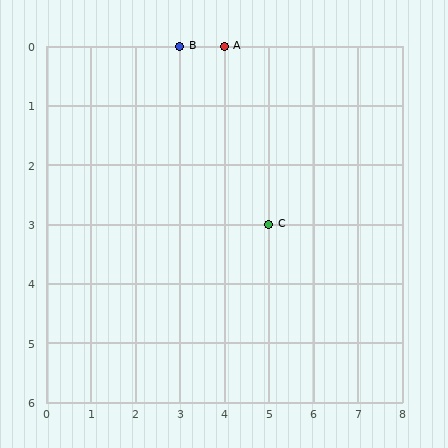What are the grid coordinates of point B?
Point B is at grid coordinates (3, 0).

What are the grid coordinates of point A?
Point A is at grid coordinates (4, 0).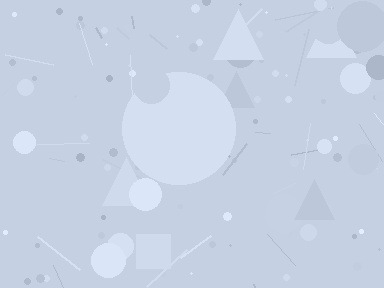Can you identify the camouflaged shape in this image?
The camouflaged shape is a circle.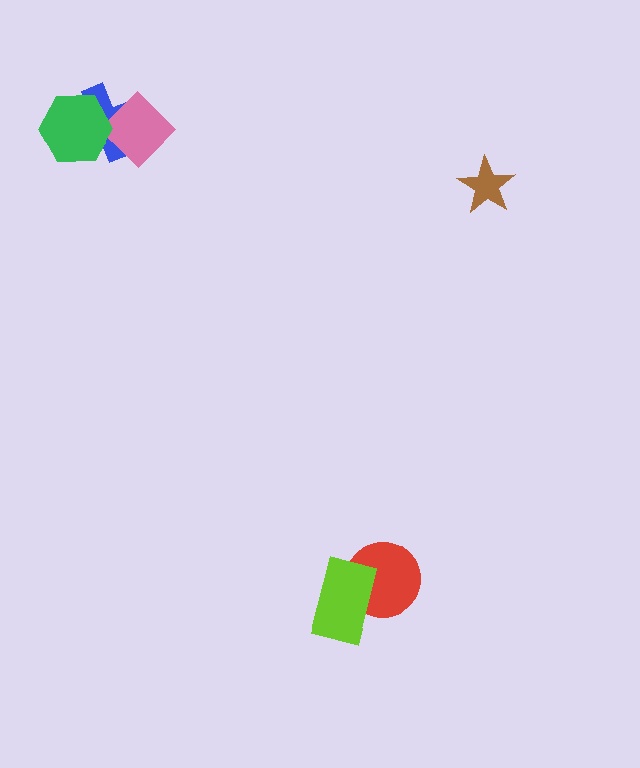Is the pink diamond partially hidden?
Yes, it is partially covered by another shape.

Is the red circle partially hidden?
Yes, it is partially covered by another shape.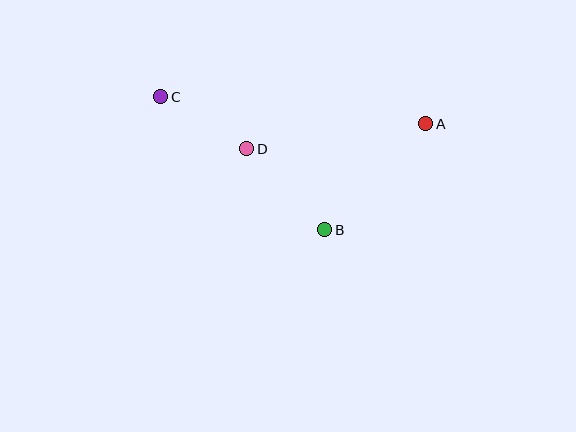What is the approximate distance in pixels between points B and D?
The distance between B and D is approximately 112 pixels.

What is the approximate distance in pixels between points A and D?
The distance between A and D is approximately 181 pixels.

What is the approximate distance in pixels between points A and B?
The distance between A and B is approximately 146 pixels.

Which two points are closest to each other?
Points C and D are closest to each other.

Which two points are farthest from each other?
Points A and C are farthest from each other.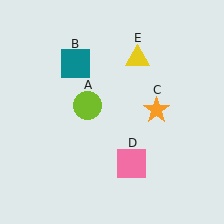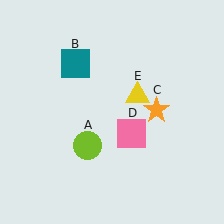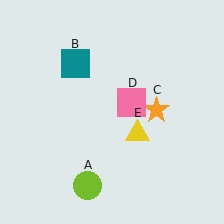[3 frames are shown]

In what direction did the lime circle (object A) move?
The lime circle (object A) moved down.